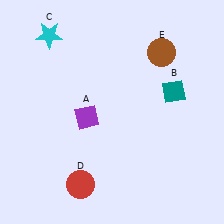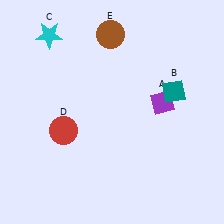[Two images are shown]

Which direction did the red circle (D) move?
The red circle (D) moved up.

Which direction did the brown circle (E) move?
The brown circle (E) moved left.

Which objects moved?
The objects that moved are: the purple diamond (A), the red circle (D), the brown circle (E).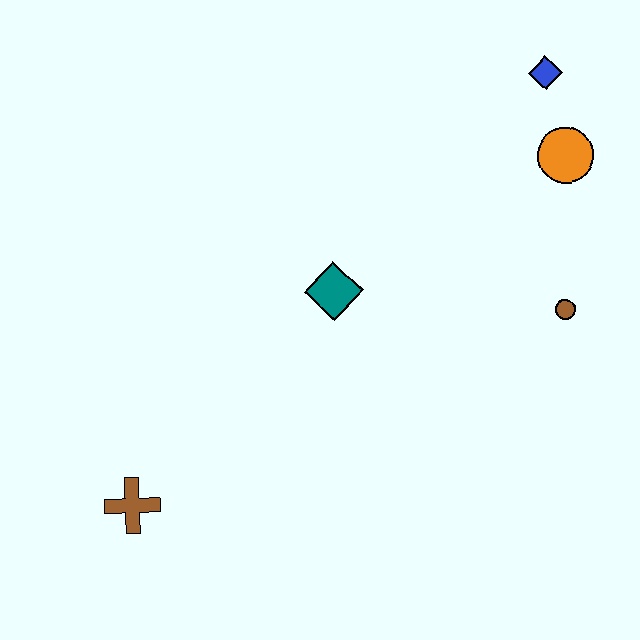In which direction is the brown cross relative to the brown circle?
The brown cross is to the left of the brown circle.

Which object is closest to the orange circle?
The blue diamond is closest to the orange circle.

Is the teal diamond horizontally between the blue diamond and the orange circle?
No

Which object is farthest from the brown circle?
The brown cross is farthest from the brown circle.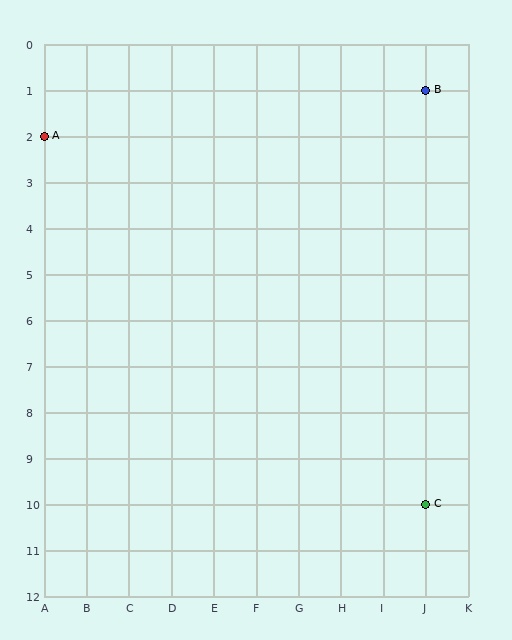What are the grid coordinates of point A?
Point A is at grid coordinates (A, 2).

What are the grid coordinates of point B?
Point B is at grid coordinates (J, 1).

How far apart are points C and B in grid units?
Points C and B are 9 rows apart.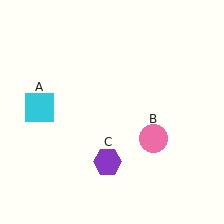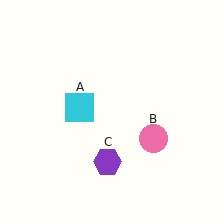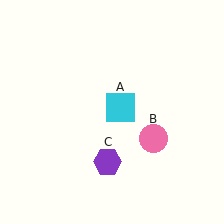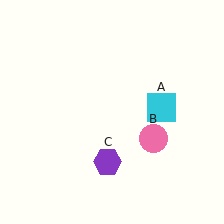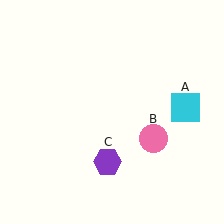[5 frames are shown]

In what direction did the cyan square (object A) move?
The cyan square (object A) moved right.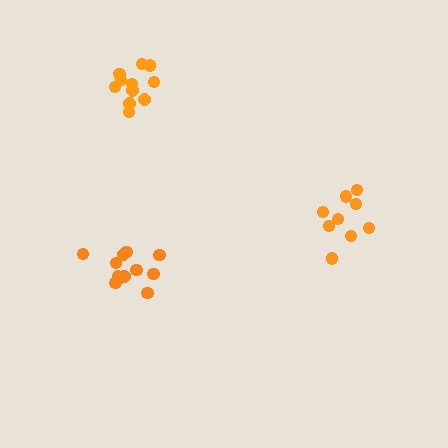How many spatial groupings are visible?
There are 3 spatial groupings.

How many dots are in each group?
Group 1: 9 dots, Group 2: 11 dots, Group 3: 12 dots (32 total).